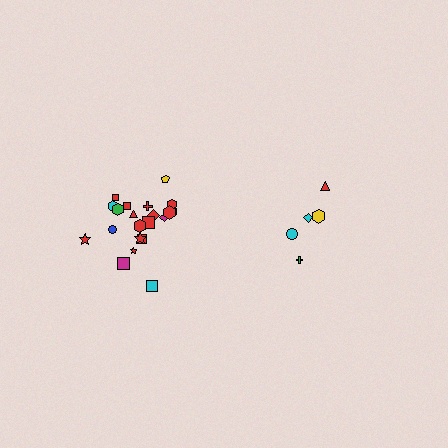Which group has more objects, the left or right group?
The left group.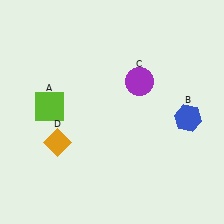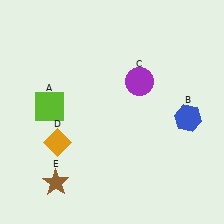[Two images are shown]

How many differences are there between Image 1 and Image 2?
There is 1 difference between the two images.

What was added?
A brown star (E) was added in Image 2.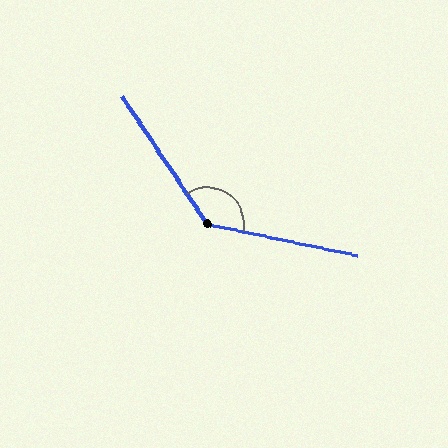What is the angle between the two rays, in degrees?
Approximately 135 degrees.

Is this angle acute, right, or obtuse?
It is obtuse.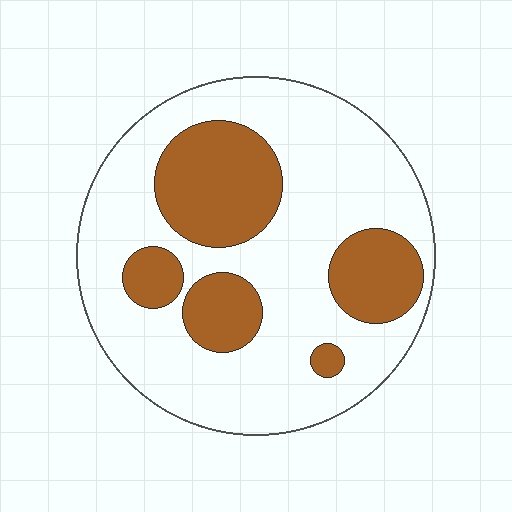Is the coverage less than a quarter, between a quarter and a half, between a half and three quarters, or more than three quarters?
Between a quarter and a half.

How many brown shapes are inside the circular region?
5.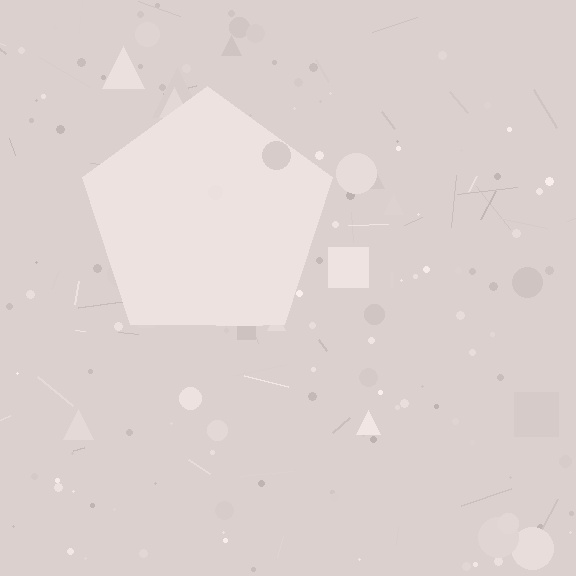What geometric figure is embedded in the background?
A pentagon is embedded in the background.